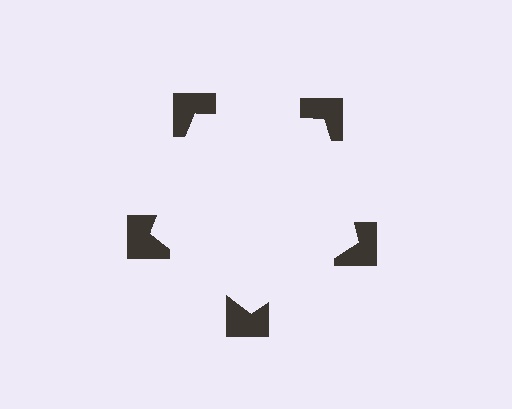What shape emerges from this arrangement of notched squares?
An illusory pentagon — its edges are inferred from the aligned wedge cuts in the notched squares, not physically drawn.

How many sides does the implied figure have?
5 sides.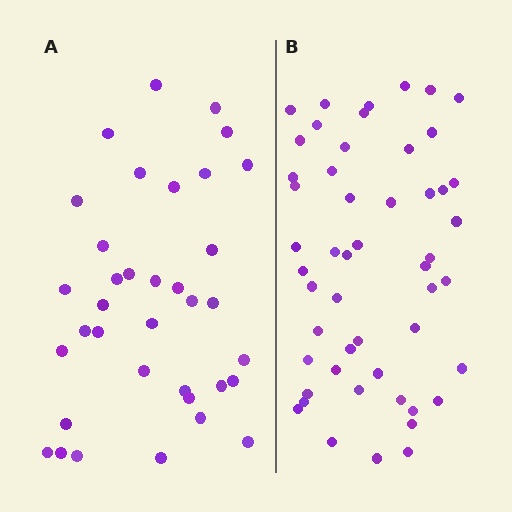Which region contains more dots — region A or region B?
Region B (the right region) has more dots.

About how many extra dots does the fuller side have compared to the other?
Region B has approximately 15 more dots than region A.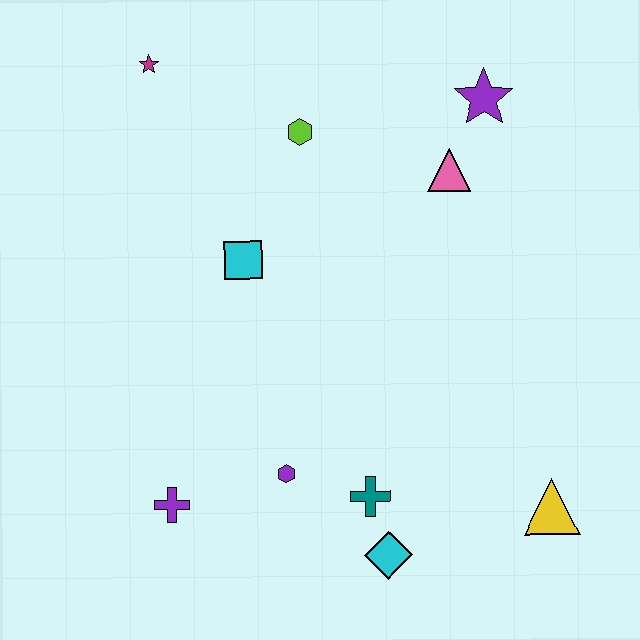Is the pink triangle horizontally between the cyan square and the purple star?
Yes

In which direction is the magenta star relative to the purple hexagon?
The magenta star is above the purple hexagon.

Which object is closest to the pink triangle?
The purple star is closest to the pink triangle.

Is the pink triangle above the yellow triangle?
Yes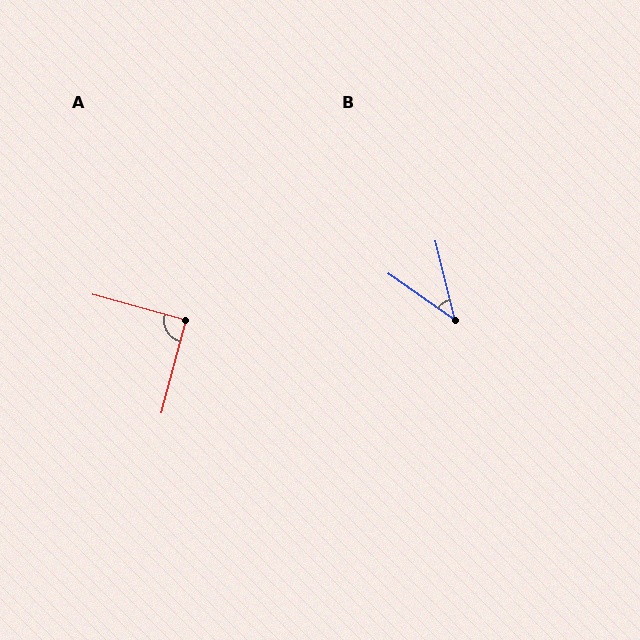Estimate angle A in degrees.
Approximately 91 degrees.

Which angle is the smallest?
B, at approximately 41 degrees.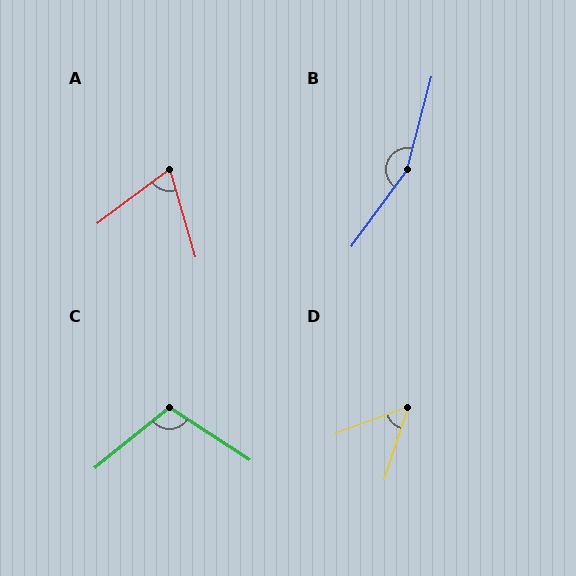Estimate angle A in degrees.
Approximately 70 degrees.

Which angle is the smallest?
D, at approximately 51 degrees.